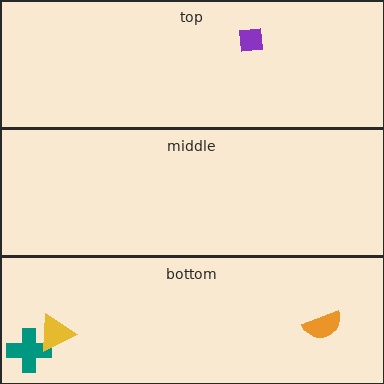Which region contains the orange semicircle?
The bottom region.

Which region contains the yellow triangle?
The bottom region.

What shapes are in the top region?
The purple square.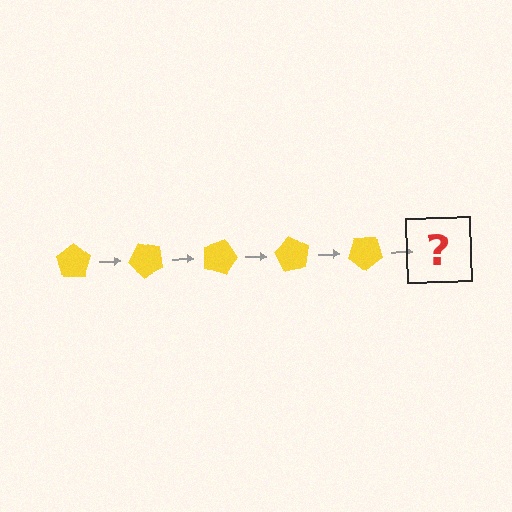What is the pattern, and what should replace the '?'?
The pattern is that the pentagon rotates 45 degrees each step. The '?' should be a yellow pentagon rotated 225 degrees.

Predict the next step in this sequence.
The next step is a yellow pentagon rotated 225 degrees.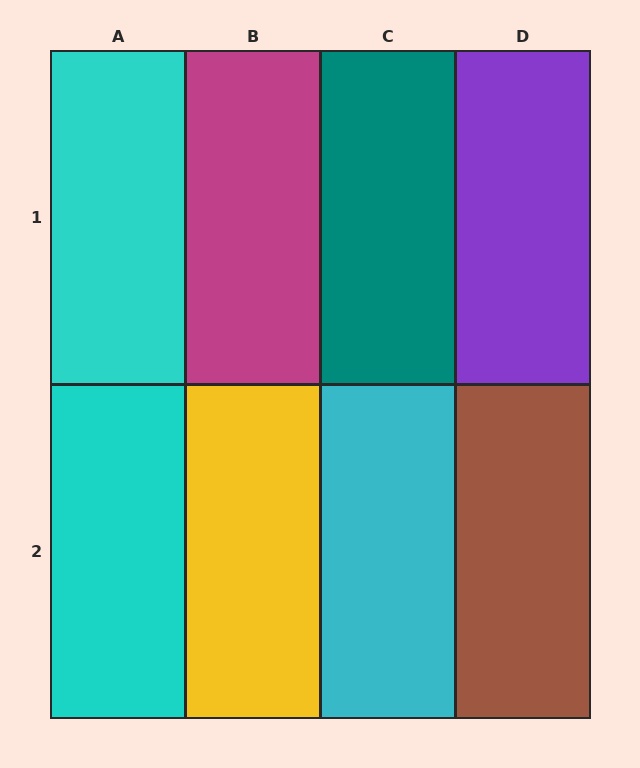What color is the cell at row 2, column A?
Cyan.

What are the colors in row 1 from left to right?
Cyan, magenta, teal, purple.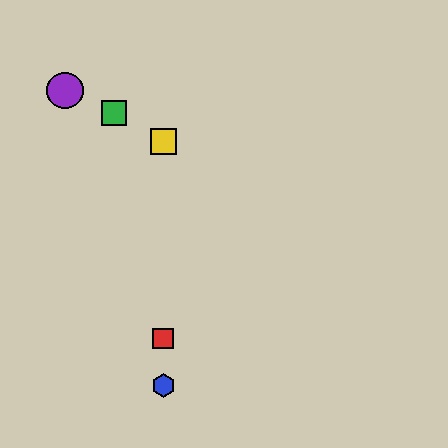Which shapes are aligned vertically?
The red square, the blue hexagon, the yellow square are aligned vertically.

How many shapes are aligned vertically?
3 shapes (the red square, the blue hexagon, the yellow square) are aligned vertically.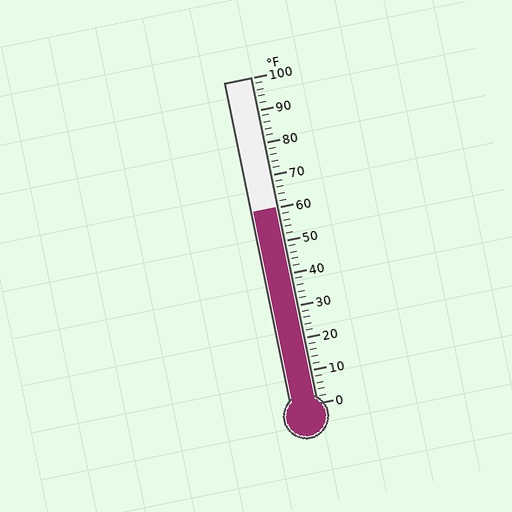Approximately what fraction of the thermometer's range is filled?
The thermometer is filled to approximately 60% of its range.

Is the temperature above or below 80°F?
The temperature is below 80°F.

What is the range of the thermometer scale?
The thermometer scale ranges from 0°F to 100°F.